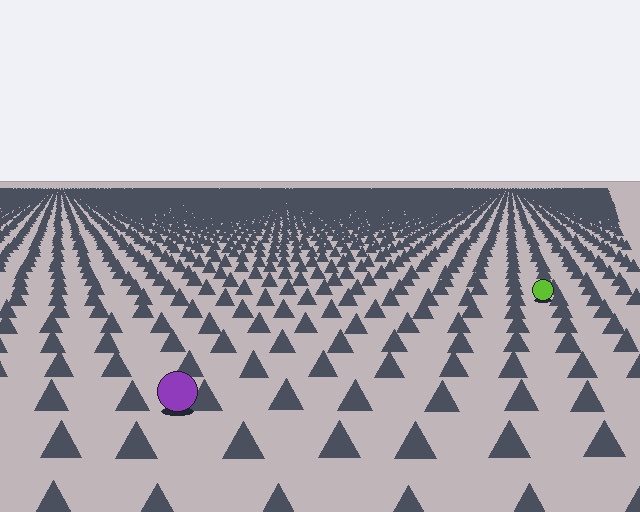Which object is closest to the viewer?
The purple circle is closest. The texture marks near it are larger and more spread out.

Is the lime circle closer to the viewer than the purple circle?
No. The purple circle is closer — you can tell from the texture gradient: the ground texture is coarser near it.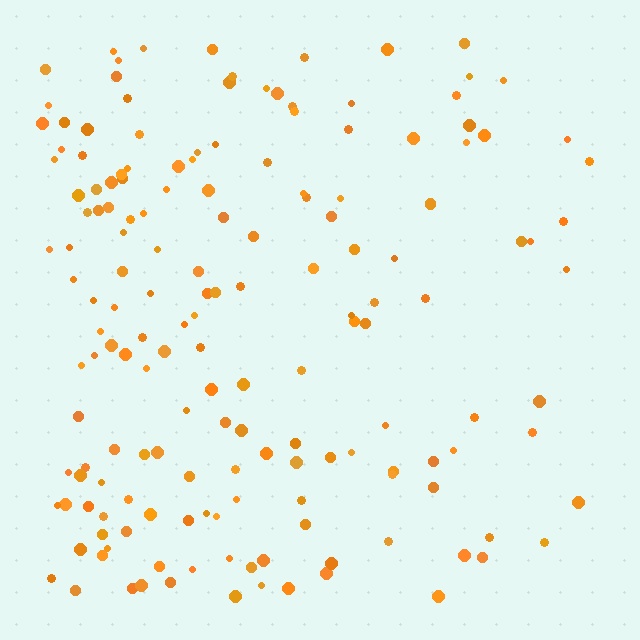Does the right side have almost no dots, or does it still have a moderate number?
Still a moderate number, just noticeably fewer than the left.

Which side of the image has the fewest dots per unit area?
The right.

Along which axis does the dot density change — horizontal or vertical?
Horizontal.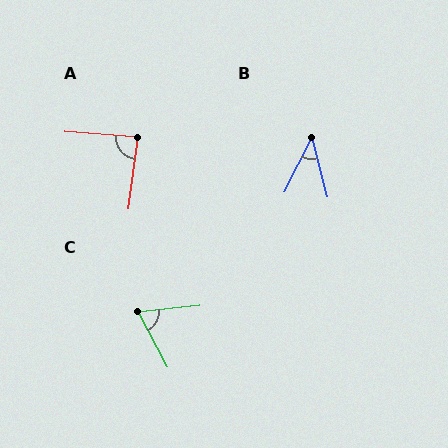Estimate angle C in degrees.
Approximately 68 degrees.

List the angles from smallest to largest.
B (41°), C (68°), A (87°).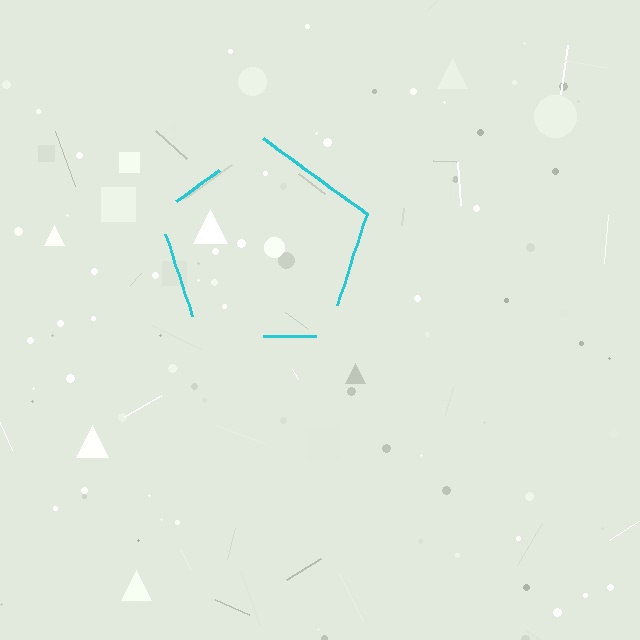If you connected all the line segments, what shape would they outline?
They would outline a pentagon.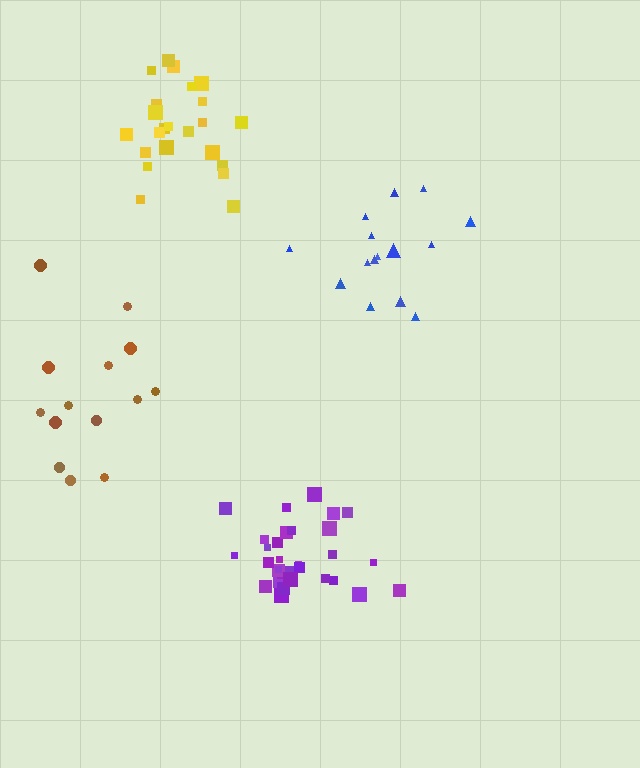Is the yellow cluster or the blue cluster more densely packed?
Yellow.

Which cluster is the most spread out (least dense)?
Brown.